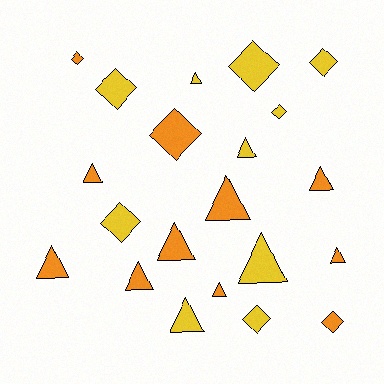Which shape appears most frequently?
Triangle, with 12 objects.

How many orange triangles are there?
There are 8 orange triangles.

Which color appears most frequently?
Orange, with 11 objects.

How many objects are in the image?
There are 21 objects.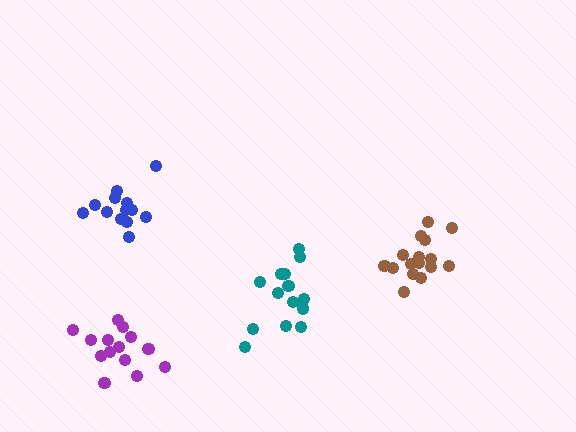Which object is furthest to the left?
The purple cluster is leftmost.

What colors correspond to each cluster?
The clusters are colored: purple, teal, blue, brown.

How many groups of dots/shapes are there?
There are 4 groups.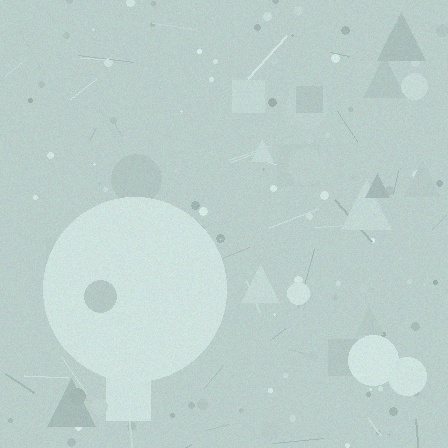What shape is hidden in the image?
A circle is hidden in the image.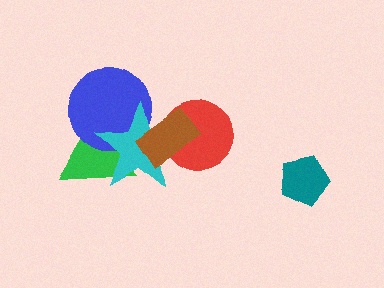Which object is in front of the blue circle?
The cyan star is in front of the blue circle.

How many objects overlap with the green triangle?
2 objects overlap with the green triangle.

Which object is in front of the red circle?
The brown rectangle is in front of the red circle.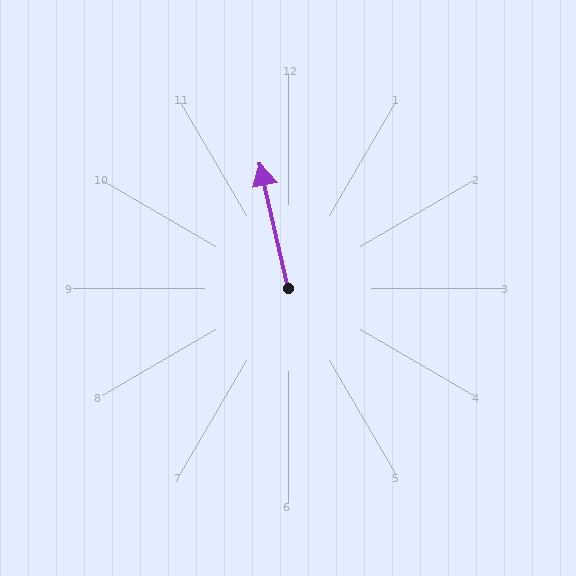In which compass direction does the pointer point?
North.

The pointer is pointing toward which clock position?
Roughly 12 o'clock.